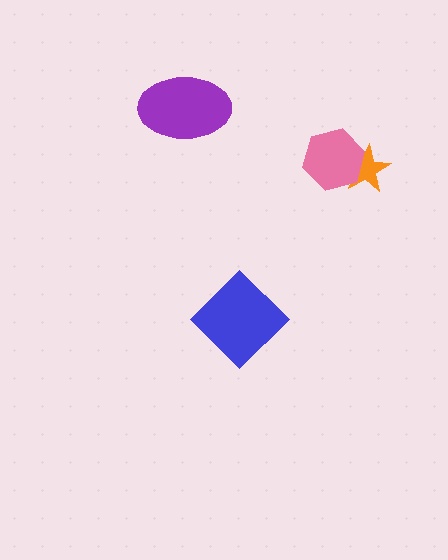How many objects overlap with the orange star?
1 object overlaps with the orange star.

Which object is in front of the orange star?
The pink hexagon is in front of the orange star.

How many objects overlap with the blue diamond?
0 objects overlap with the blue diamond.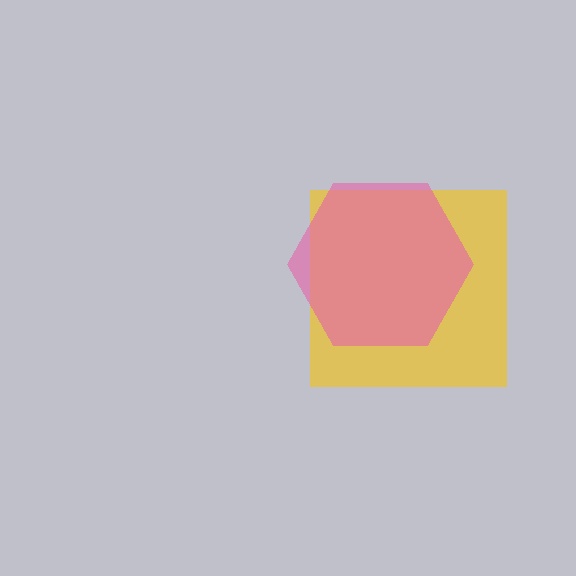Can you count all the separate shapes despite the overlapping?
Yes, there are 2 separate shapes.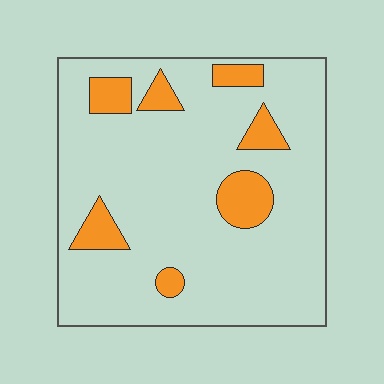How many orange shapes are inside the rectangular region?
7.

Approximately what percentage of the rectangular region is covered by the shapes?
Approximately 15%.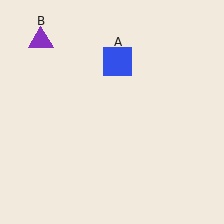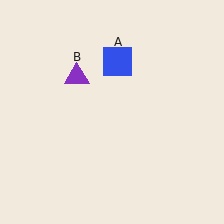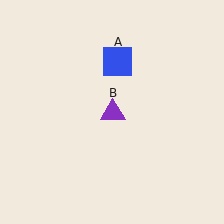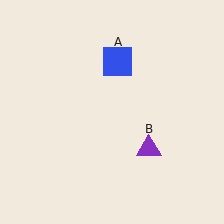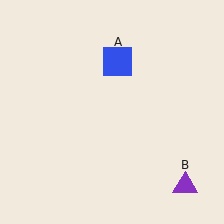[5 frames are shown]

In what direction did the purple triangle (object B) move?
The purple triangle (object B) moved down and to the right.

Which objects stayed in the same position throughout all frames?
Blue square (object A) remained stationary.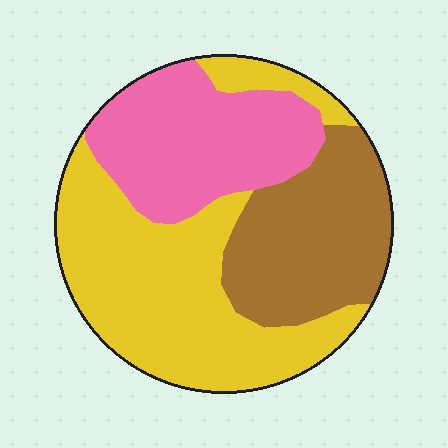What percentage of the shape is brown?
Brown covers roughly 25% of the shape.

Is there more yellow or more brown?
Yellow.